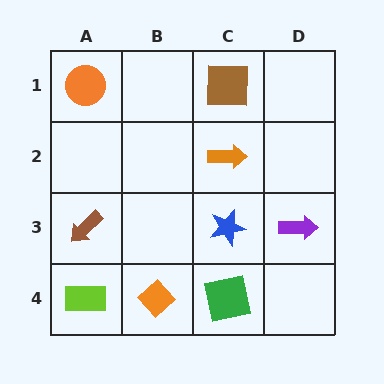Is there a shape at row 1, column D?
No, that cell is empty.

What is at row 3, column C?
A blue star.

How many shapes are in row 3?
3 shapes.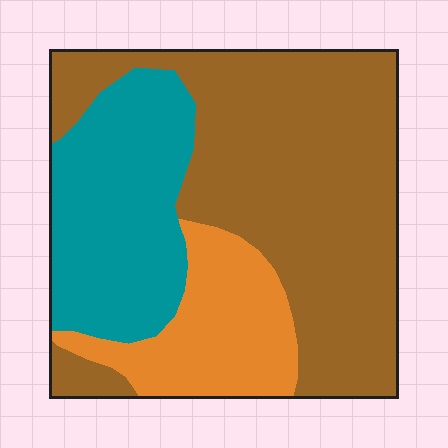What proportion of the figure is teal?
Teal takes up between a sixth and a third of the figure.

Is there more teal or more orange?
Teal.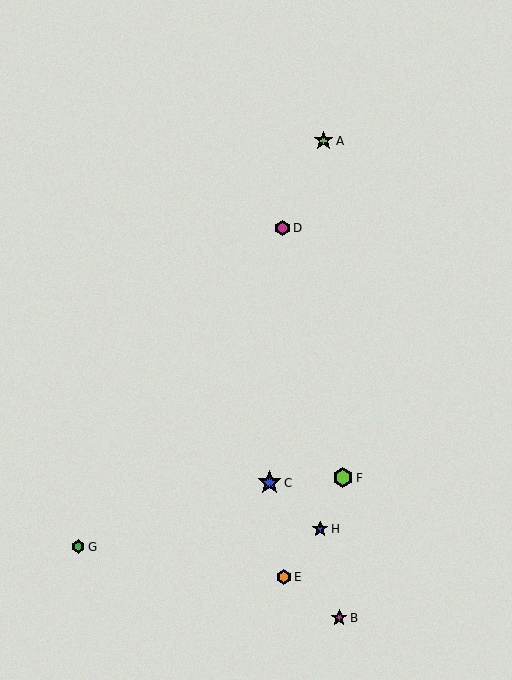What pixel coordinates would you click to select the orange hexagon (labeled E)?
Click at (284, 577) to select the orange hexagon E.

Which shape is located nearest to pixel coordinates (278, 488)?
The blue star (labeled C) at (269, 483) is nearest to that location.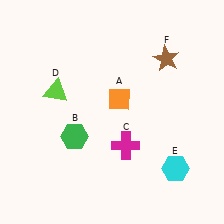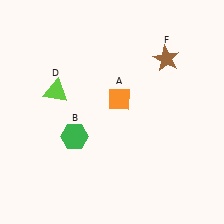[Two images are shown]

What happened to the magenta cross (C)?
The magenta cross (C) was removed in Image 2. It was in the bottom-right area of Image 1.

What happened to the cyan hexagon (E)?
The cyan hexagon (E) was removed in Image 2. It was in the bottom-right area of Image 1.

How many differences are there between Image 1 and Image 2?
There are 2 differences between the two images.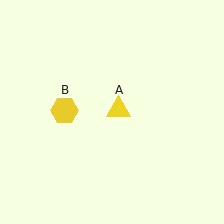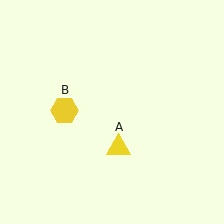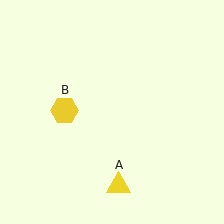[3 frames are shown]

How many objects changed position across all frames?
1 object changed position: yellow triangle (object A).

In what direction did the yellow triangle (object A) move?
The yellow triangle (object A) moved down.